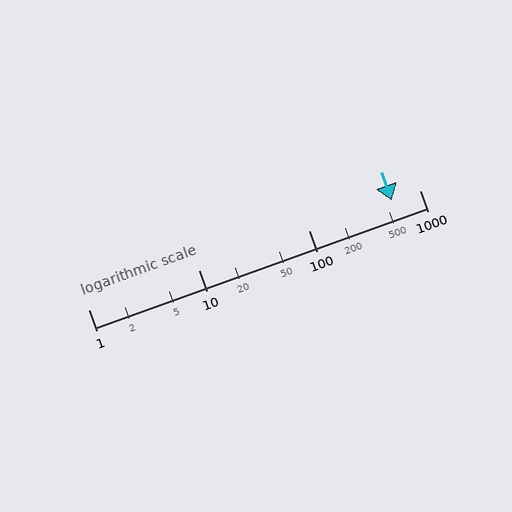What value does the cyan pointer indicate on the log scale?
The pointer indicates approximately 560.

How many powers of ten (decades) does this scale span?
The scale spans 3 decades, from 1 to 1000.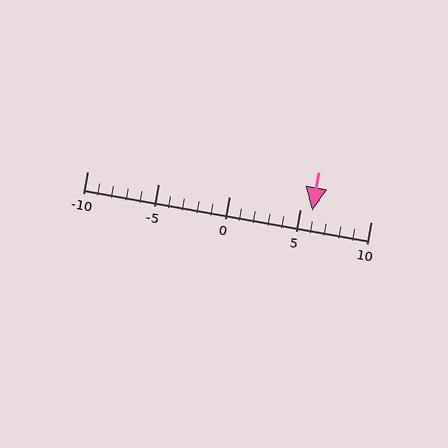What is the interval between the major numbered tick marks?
The major tick marks are spaced 5 units apart.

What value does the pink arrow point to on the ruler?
The pink arrow points to approximately 6.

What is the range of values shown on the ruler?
The ruler shows values from -10 to 10.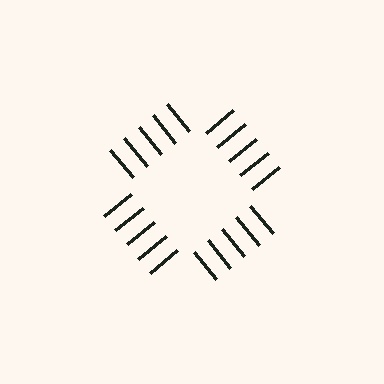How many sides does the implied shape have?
4 sides — the line-ends trace a square.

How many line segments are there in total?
20 — 5 along each of the 4 edges.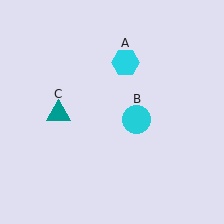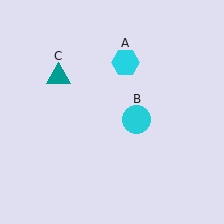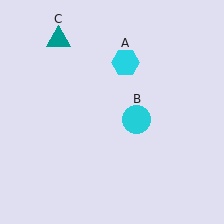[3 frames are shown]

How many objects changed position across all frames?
1 object changed position: teal triangle (object C).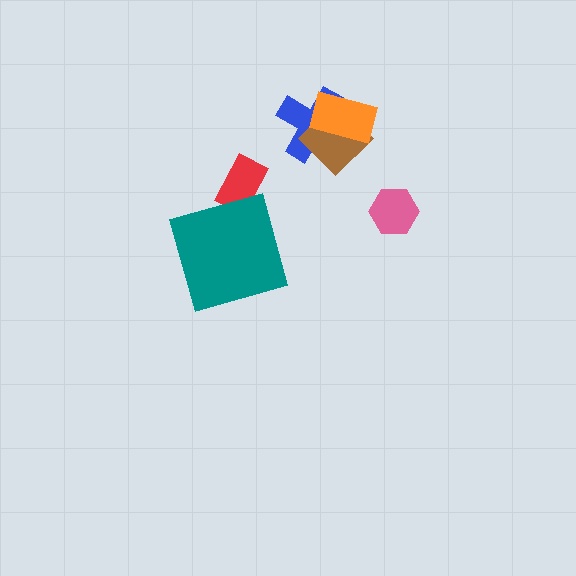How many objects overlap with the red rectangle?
0 objects overlap with the red rectangle.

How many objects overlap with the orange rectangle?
2 objects overlap with the orange rectangle.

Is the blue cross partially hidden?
Yes, it is partially covered by another shape.